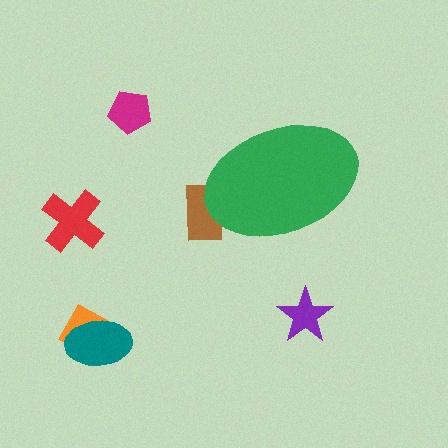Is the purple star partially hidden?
No, the purple star is fully visible.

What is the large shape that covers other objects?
A green ellipse.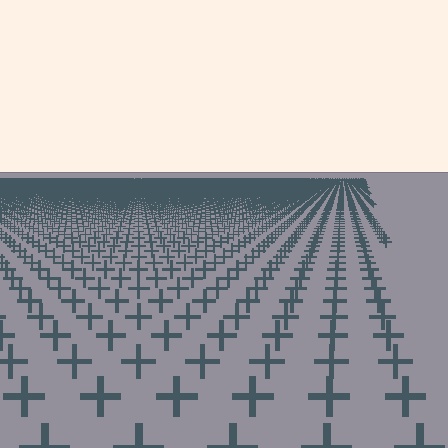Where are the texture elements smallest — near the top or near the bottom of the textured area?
Near the top.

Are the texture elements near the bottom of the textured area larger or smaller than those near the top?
Larger. Near the bottom, elements are closer to the viewer and appear at a bigger on-screen size.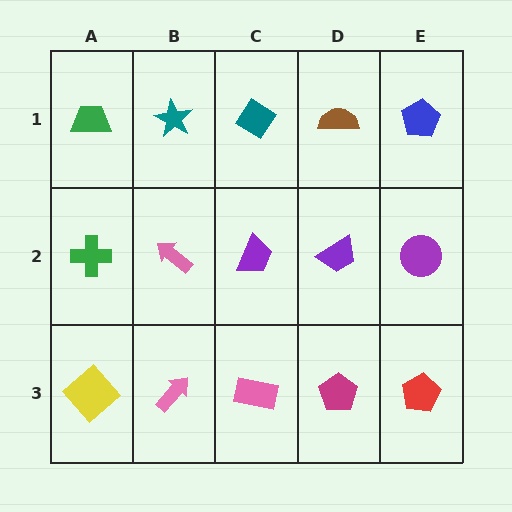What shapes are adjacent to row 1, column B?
A pink arrow (row 2, column B), a green trapezoid (row 1, column A), a teal diamond (row 1, column C).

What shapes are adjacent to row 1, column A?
A green cross (row 2, column A), a teal star (row 1, column B).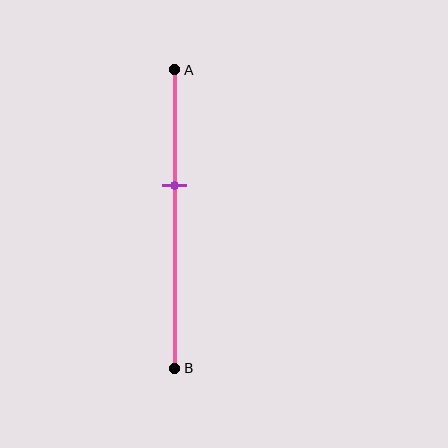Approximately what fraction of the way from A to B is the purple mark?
The purple mark is approximately 40% of the way from A to B.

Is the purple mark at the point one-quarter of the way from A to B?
No, the mark is at about 40% from A, not at the 25% one-quarter point.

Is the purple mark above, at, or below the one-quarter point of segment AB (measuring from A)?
The purple mark is below the one-quarter point of segment AB.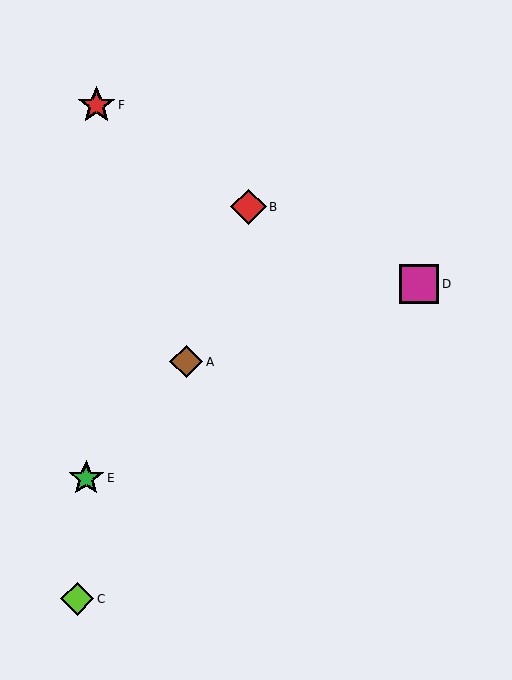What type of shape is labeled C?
Shape C is a lime diamond.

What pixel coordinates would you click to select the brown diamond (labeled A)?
Click at (186, 362) to select the brown diamond A.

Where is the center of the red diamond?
The center of the red diamond is at (248, 207).